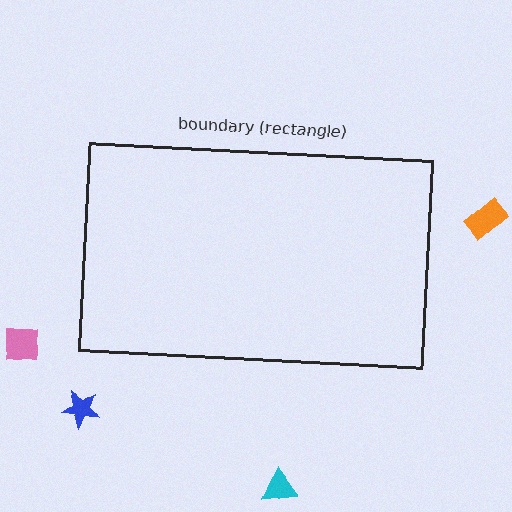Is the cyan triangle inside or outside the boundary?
Outside.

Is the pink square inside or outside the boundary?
Outside.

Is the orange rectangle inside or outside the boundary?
Outside.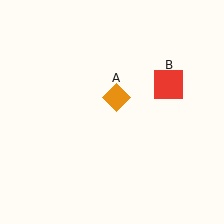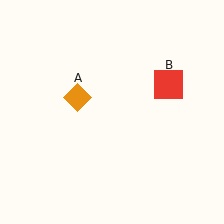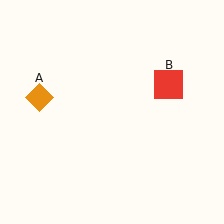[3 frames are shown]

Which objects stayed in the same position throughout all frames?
Red square (object B) remained stationary.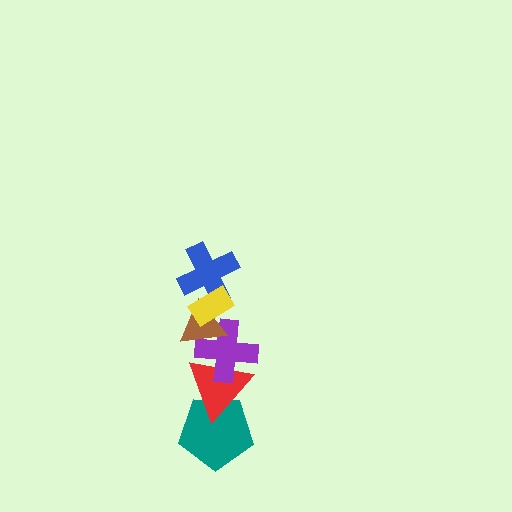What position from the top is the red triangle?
The red triangle is 5th from the top.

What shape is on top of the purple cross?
The brown triangle is on top of the purple cross.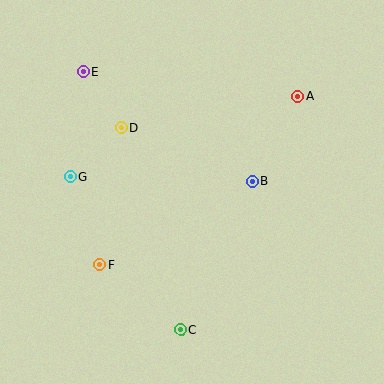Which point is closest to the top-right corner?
Point A is closest to the top-right corner.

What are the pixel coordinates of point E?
Point E is at (83, 72).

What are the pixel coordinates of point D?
Point D is at (121, 128).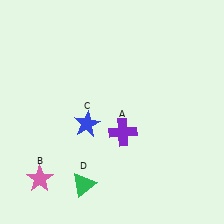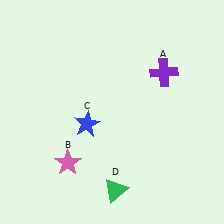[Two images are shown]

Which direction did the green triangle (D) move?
The green triangle (D) moved right.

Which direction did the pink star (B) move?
The pink star (B) moved right.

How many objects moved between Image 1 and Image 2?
3 objects moved between the two images.